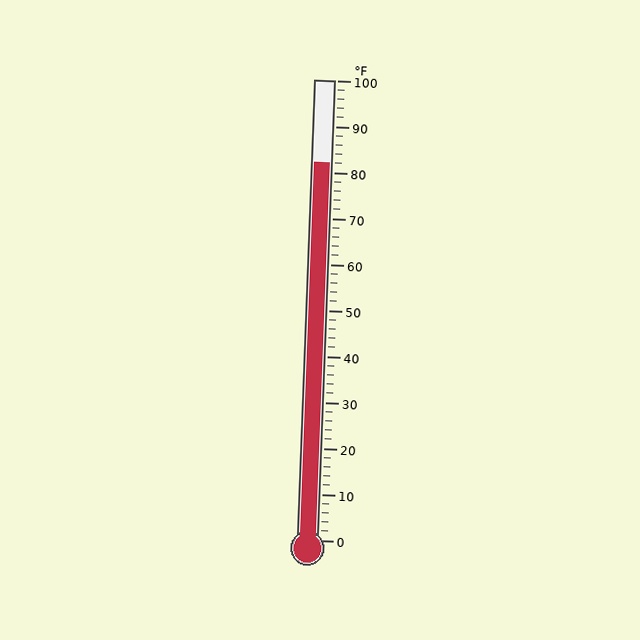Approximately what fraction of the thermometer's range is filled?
The thermometer is filled to approximately 80% of its range.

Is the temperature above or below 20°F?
The temperature is above 20°F.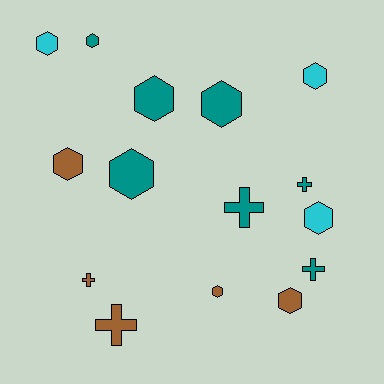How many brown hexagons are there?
There are 3 brown hexagons.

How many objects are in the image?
There are 15 objects.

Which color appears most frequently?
Teal, with 7 objects.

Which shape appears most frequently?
Hexagon, with 10 objects.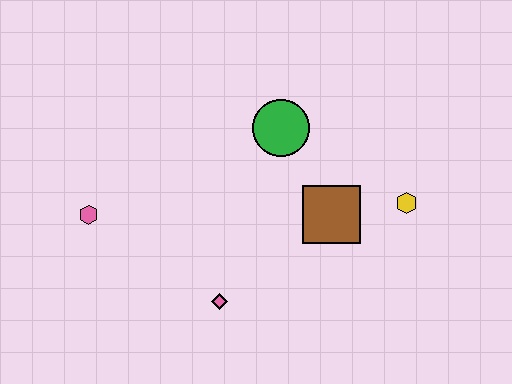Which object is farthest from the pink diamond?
The yellow hexagon is farthest from the pink diamond.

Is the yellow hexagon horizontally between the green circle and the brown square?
No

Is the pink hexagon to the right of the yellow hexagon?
No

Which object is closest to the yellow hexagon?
The brown square is closest to the yellow hexagon.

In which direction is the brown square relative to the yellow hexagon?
The brown square is to the left of the yellow hexagon.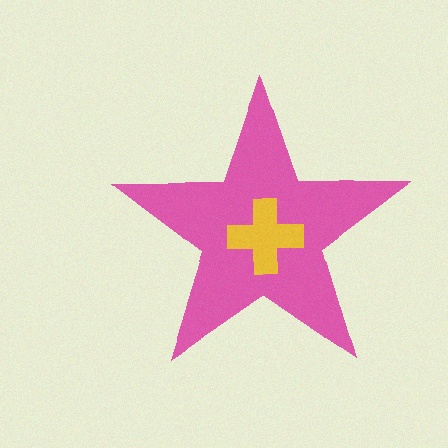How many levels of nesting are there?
2.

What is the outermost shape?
The pink star.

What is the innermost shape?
The yellow cross.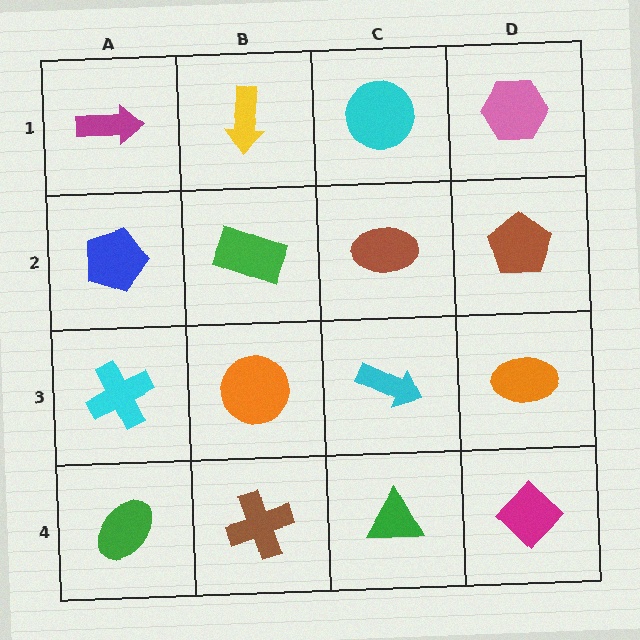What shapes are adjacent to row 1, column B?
A green rectangle (row 2, column B), a magenta arrow (row 1, column A), a cyan circle (row 1, column C).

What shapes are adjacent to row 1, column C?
A brown ellipse (row 2, column C), a yellow arrow (row 1, column B), a pink hexagon (row 1, column D).